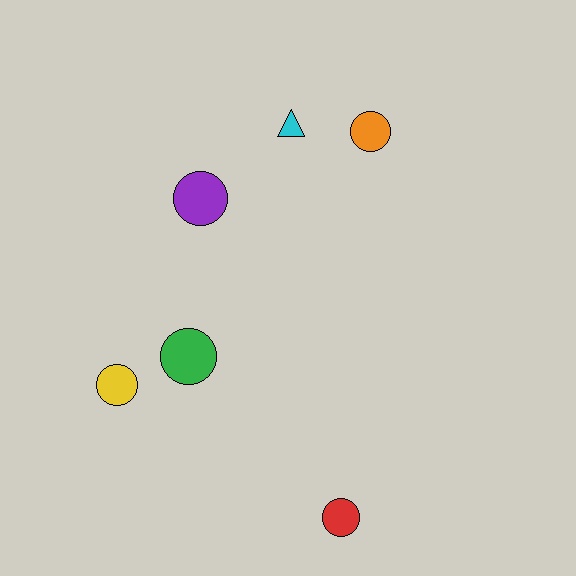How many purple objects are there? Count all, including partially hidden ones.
There is 1 purple object.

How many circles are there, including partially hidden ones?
There are 5 circles.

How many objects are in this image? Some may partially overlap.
There are 6 objects.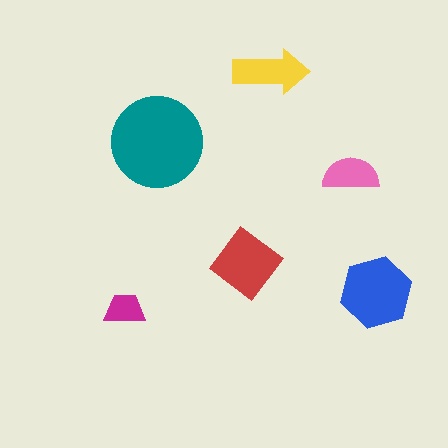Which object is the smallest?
The magenta trapezoid.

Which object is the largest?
The teal circle.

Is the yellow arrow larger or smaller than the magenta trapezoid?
Larger.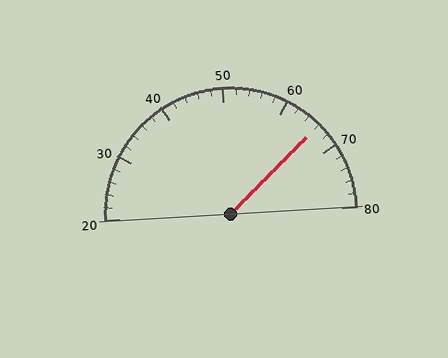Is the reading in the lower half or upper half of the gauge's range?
The reading is in the upper half of the range (20 to 80).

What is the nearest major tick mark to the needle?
The nearest major tick mark is 70.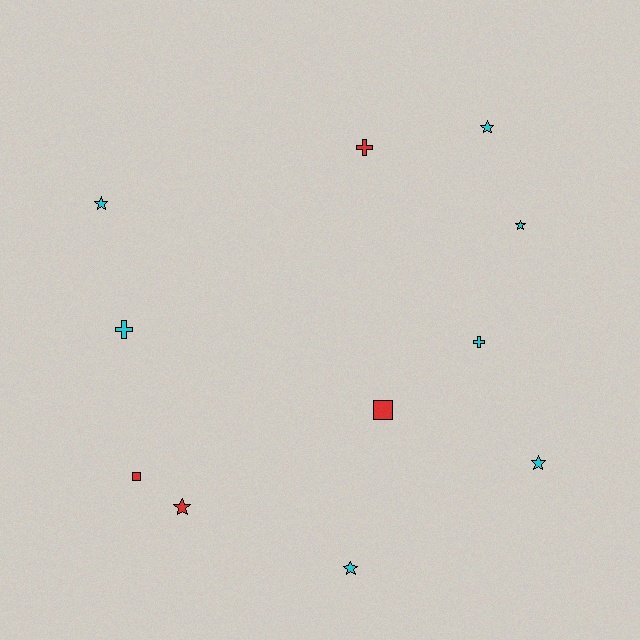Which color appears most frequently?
Cyan, with 7 objects.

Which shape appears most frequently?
Star, with 6 objects.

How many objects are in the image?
There are 11 objects.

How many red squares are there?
There are 2 red squares.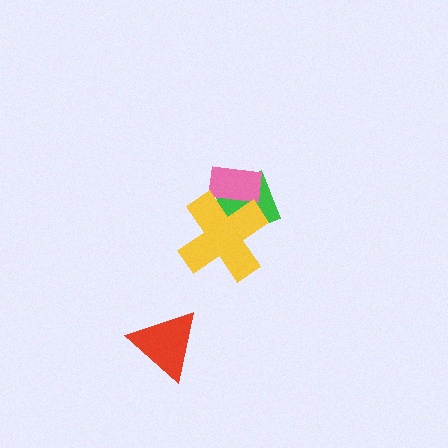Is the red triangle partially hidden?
No, no other shape covers it.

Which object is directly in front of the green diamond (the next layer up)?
The pink rectangle is directly in front of the green diamond.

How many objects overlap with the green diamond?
2 objects overlap with the green diamond.